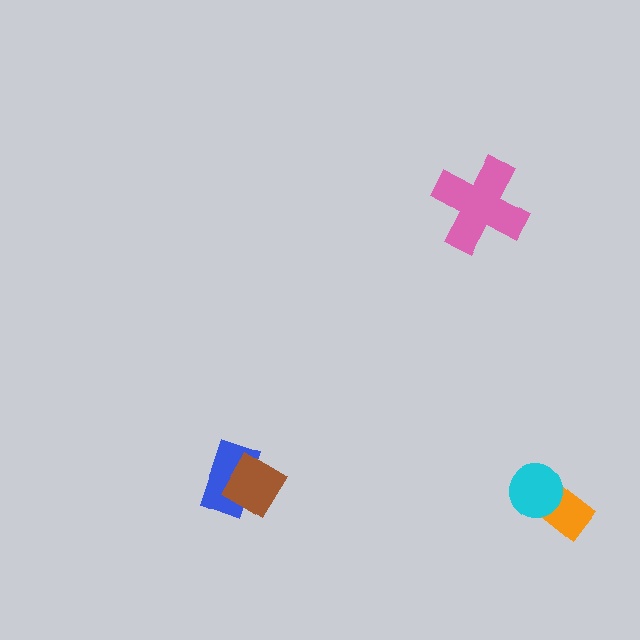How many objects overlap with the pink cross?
0 objects overlap with the pink cross.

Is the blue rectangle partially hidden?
Yes, it is partially covered by another shape.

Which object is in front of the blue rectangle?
The brown diamond is in front of the blue rectangle.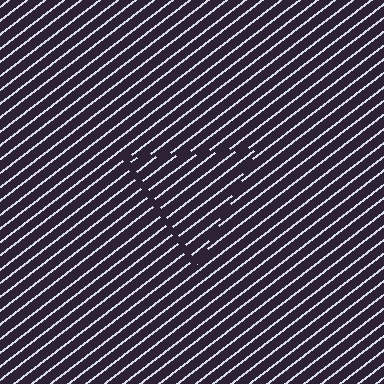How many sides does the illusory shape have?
3 sides — the line-ends trace a triangle.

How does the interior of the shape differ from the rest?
The interior of the shape contains the same grating, shifted by half a period — the contour is defined by the phase discontinuity where line-ends from the inner and outer gratings abut.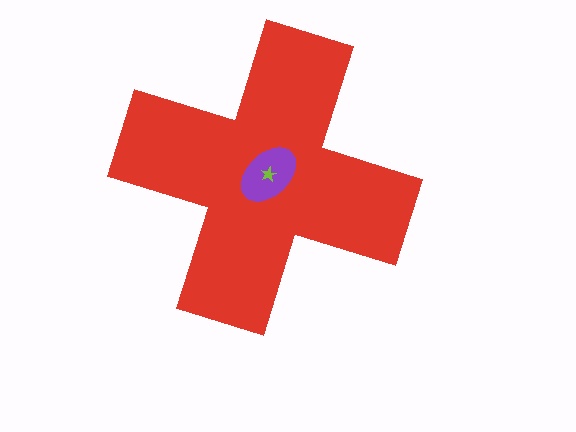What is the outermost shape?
The red cross.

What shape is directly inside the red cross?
The purple ellipse.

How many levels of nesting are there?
3.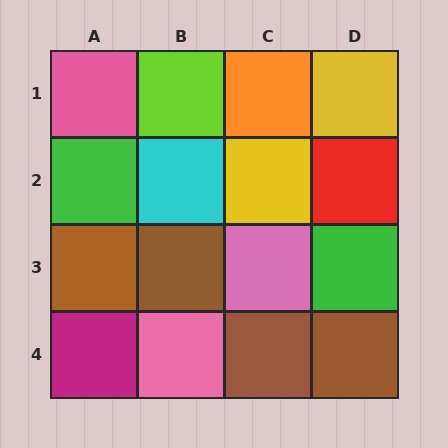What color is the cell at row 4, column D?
Brown.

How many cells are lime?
1 cell is lime.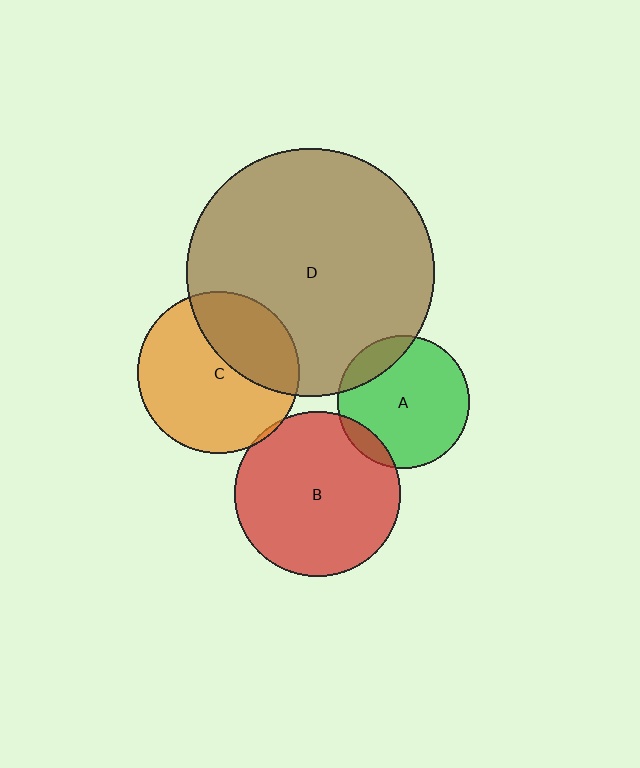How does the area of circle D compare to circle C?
Approximately 2.4 times.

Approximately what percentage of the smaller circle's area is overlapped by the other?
Approximately 35%.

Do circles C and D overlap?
Yes.